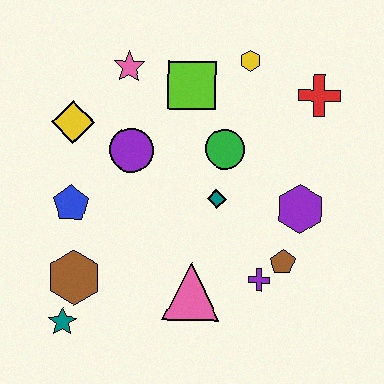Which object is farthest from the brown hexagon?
The red cross is farthest from the brown hexagon.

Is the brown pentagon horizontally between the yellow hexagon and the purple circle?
No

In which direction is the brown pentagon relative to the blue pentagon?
The brown pentagon is to the right of the blue pentagon.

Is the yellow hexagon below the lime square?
No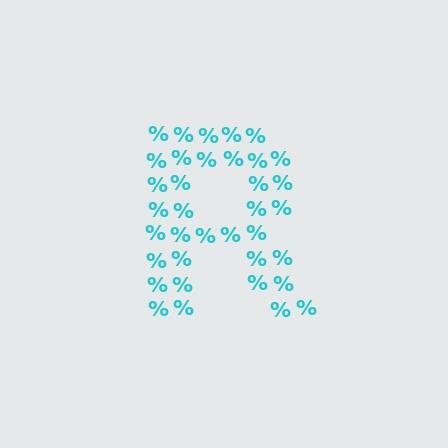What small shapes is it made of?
It is made of small percent signs.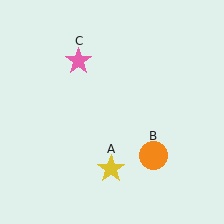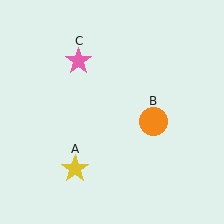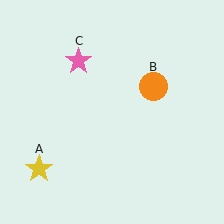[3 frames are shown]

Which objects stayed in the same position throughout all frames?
Pink star (object C) remained stationary.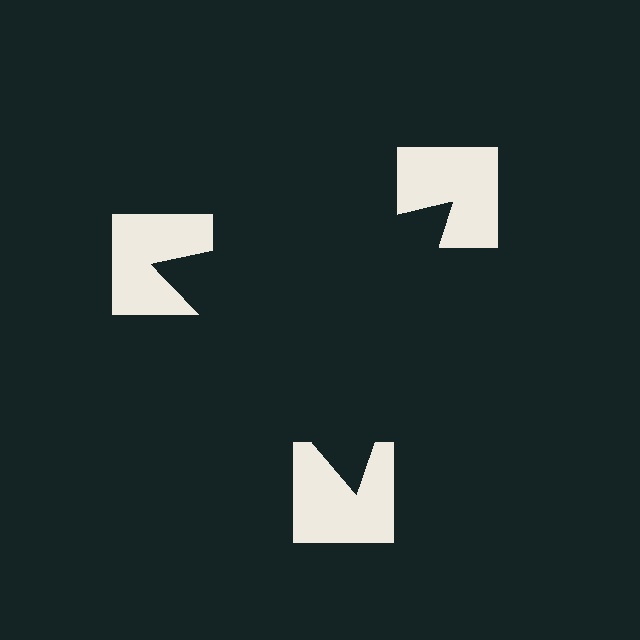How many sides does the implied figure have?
3 sides.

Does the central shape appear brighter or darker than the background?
It typically appears slightly darker than the background, even though no actual brightness change is drawn.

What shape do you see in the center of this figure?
An illusory triangle — its edges are inferred from the aligned wedge cuts in the notched squares, not physically drawn.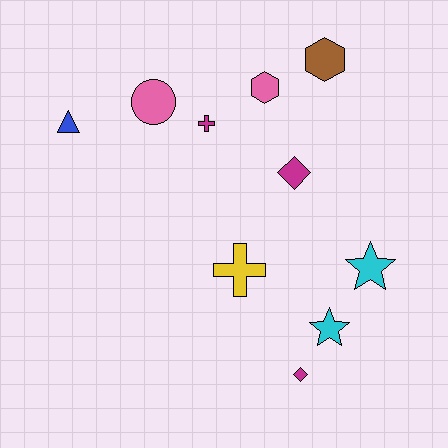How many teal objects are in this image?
There are no teal objects.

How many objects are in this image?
There are 10 objects.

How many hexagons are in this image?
There are 2 hexagons.